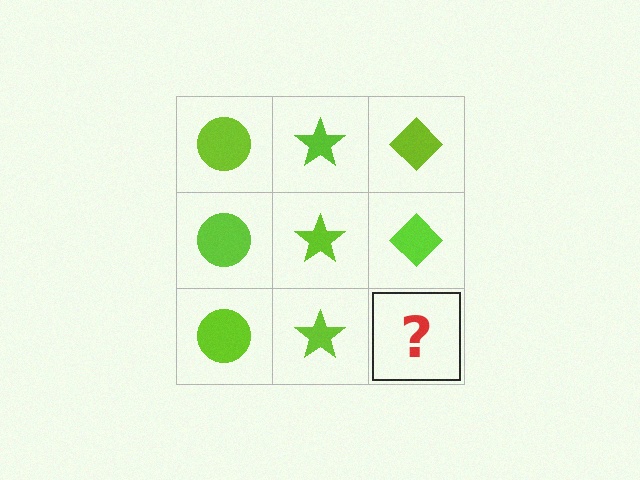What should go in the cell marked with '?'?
The missing cell should contain a lime diamond.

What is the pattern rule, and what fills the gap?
The rule is that each column has a consistent shape. The gap should be filled with a lime diamond.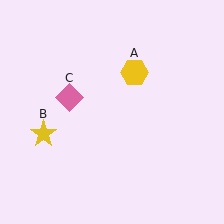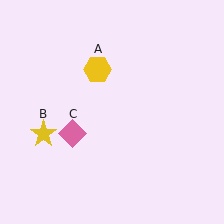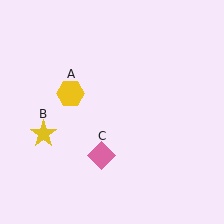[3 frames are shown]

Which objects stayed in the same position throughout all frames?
Yellow star (object B) remained stationary.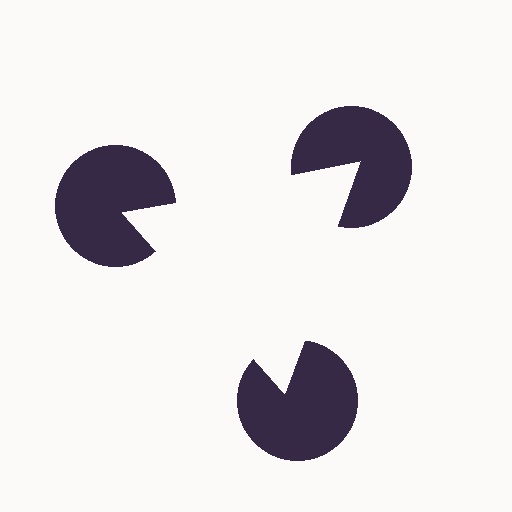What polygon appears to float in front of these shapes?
An illusory triangle — its edges are inferred from the aligned wedge cuts in the pac-man discs, not physically drawn.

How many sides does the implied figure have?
3 sides.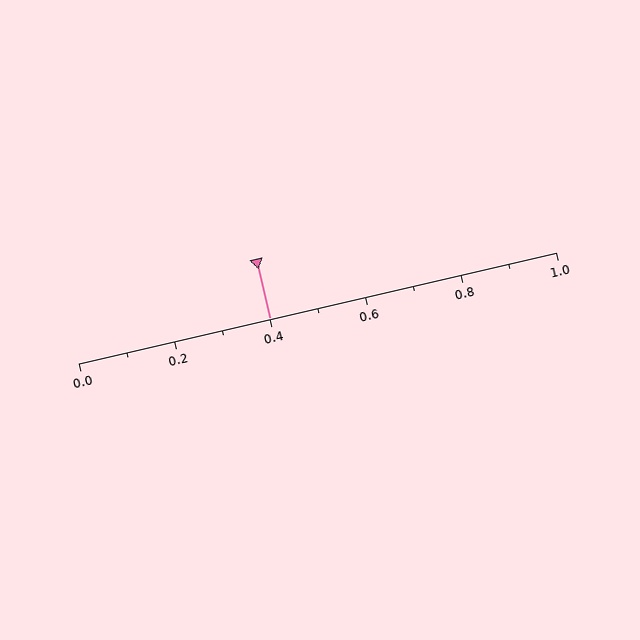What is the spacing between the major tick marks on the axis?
The major ticks are spaced 0.2 apart.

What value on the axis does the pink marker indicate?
The marker indicates approximately 0.4.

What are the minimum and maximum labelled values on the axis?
The axis runs from 0.0 to 1.0.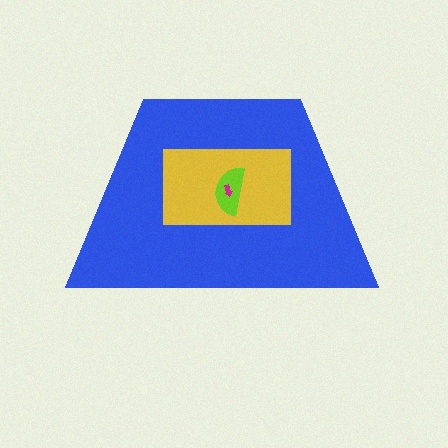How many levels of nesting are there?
4.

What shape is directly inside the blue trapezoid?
The yellow rectangle.